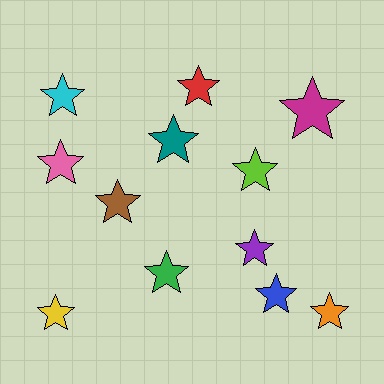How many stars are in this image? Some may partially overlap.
There are 12 stars.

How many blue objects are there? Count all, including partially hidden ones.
There is 1 blue object.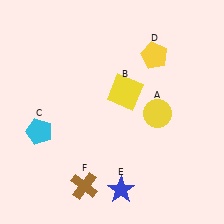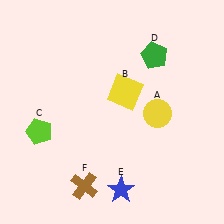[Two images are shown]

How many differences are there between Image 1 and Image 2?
There are 2 differences between the two images.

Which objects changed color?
C changed from cyan to lime. D changed from yellow to green.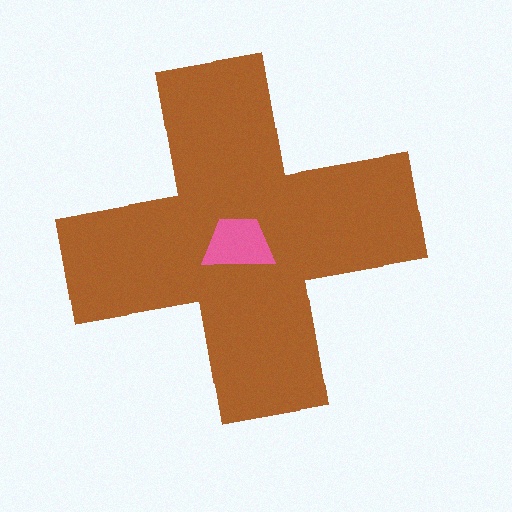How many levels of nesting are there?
2.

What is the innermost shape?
The pink trapezoid.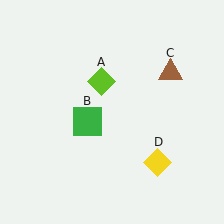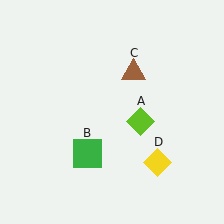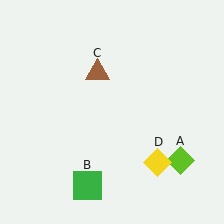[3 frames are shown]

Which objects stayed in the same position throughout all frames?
Yellow diamond (object D) remained stationary.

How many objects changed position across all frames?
3 objects changed position: lime diamond (object A), green square (object B), brown triangle (object C).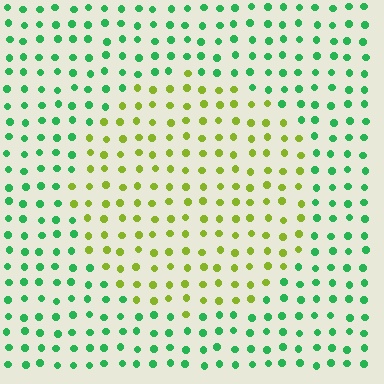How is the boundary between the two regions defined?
The boundary is defined purely by a slight shift in hue (about 59 degrees). Spacing, size, and orientation are identical on both sides.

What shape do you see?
I see a circle.